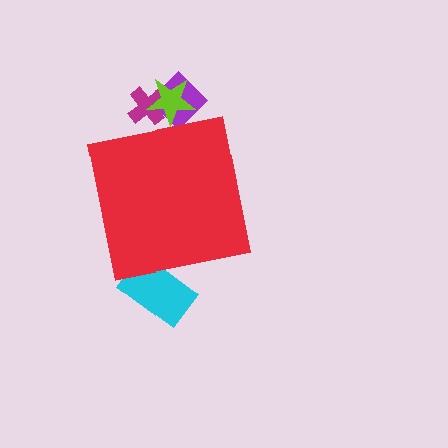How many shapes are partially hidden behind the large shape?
4 shapes are partially hidden.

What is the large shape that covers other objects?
A red square.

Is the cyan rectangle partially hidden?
Yes, the cyan rectangle is partially hidden behind the red square.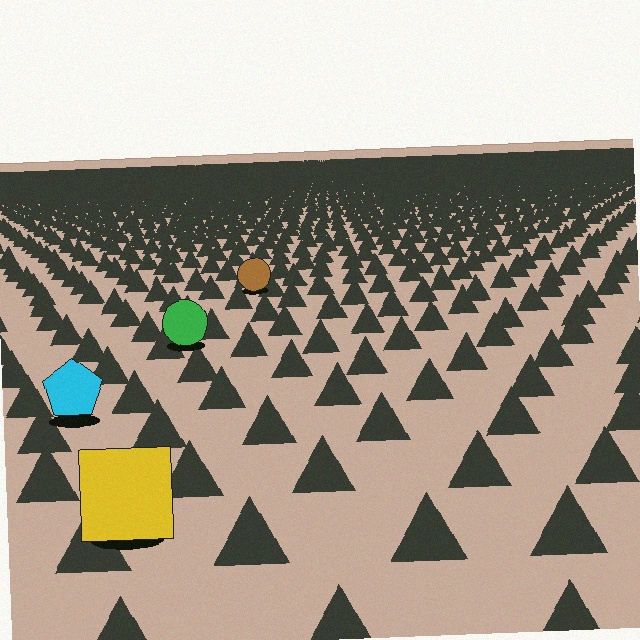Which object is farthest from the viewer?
The brown circle is farthest from the viewer. It appears smaller and the ground texture around it is denser.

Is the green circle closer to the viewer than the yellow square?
No. The yellow square is closer — you can tell from the texture gradient: the ground texture is coarser near it.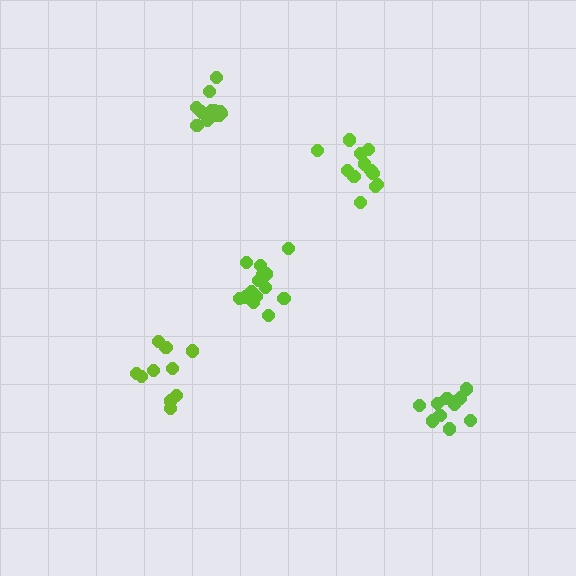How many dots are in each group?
Group 1: 10 dots, Group 2: 16 dots, Group 3: 12 dots, Group 4: 11 dots, Group 5: 12 dots (61 total).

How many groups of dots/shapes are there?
There are 5 groups.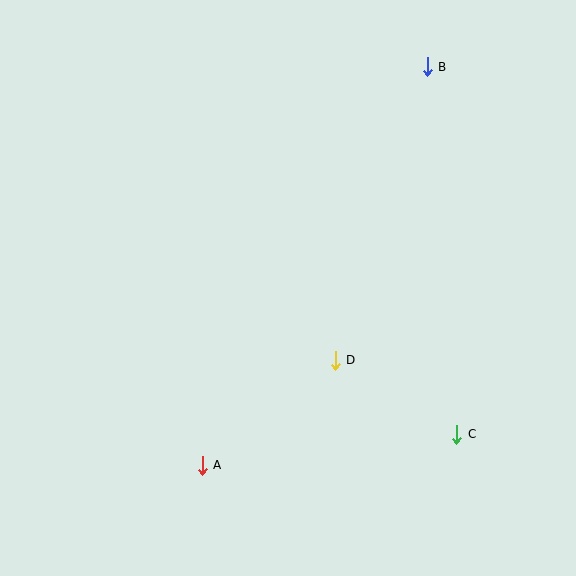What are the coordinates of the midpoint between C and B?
The midpoint between C and B is at (442, 251).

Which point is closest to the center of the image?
Point D at (335, 360) is closest to the center.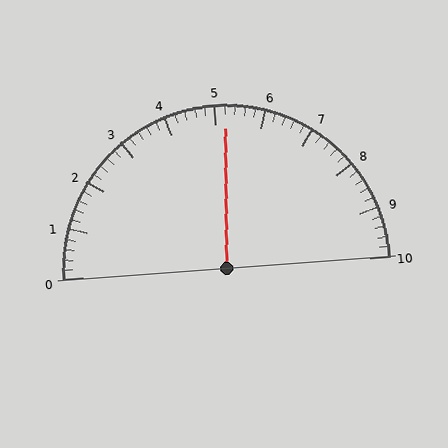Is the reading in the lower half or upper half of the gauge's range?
The reading is in the upper half of the range (0 to 10).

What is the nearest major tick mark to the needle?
The nearest major tick mark is 5.